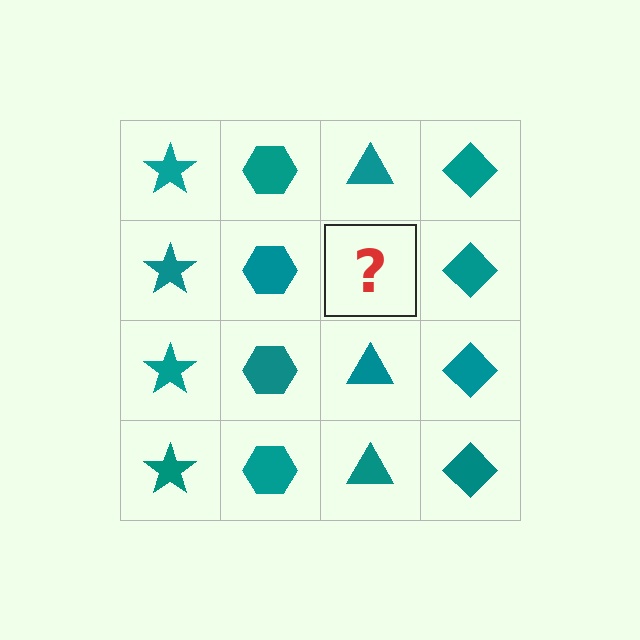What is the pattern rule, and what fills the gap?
The rule is that each column has a consistent shape. The gap should be filled with a teal triangle.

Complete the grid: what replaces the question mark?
The question mark should be replaced with a teal triangle.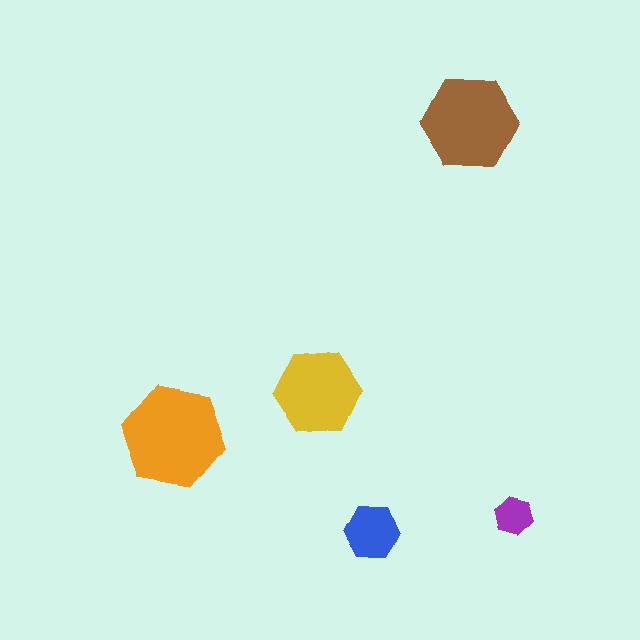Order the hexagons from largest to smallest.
the orange one, the brown one, the yellow one, the blue one, the purple one.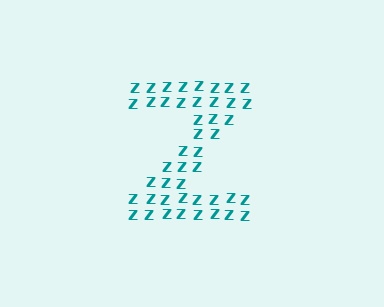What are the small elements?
The small elements are letter Z's.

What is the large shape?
The large shape is the letter Z.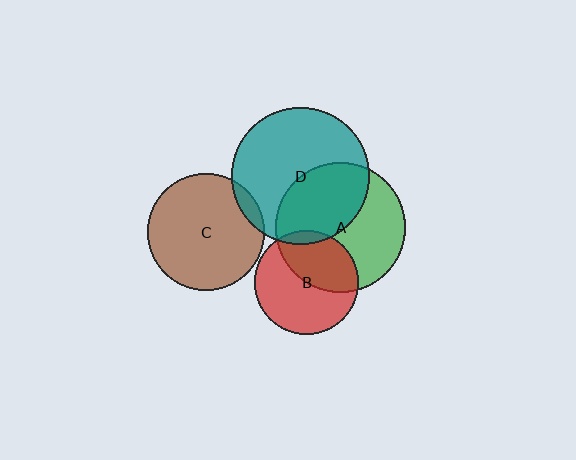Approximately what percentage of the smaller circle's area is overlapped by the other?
Approximately 5%.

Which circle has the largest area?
Circle D (teal).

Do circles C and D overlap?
Yes.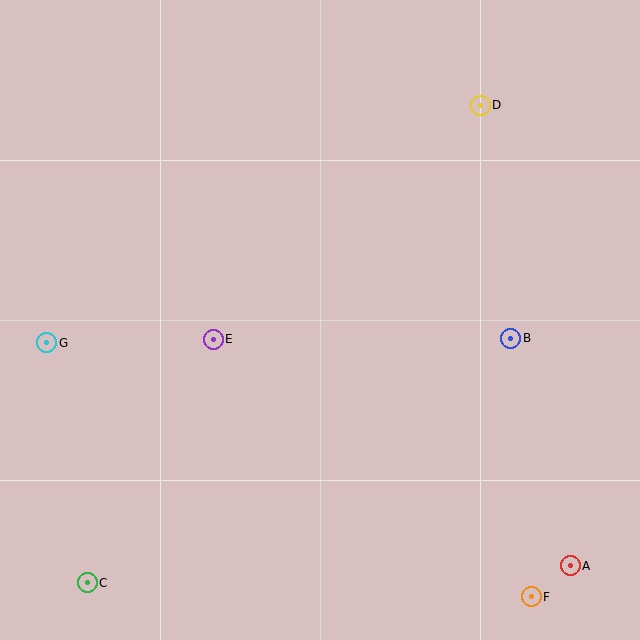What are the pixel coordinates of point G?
Point G is at (47, 343).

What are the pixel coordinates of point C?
Point C is at (87, 583).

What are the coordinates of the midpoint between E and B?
The midpoint between E and B is at (362, 339).